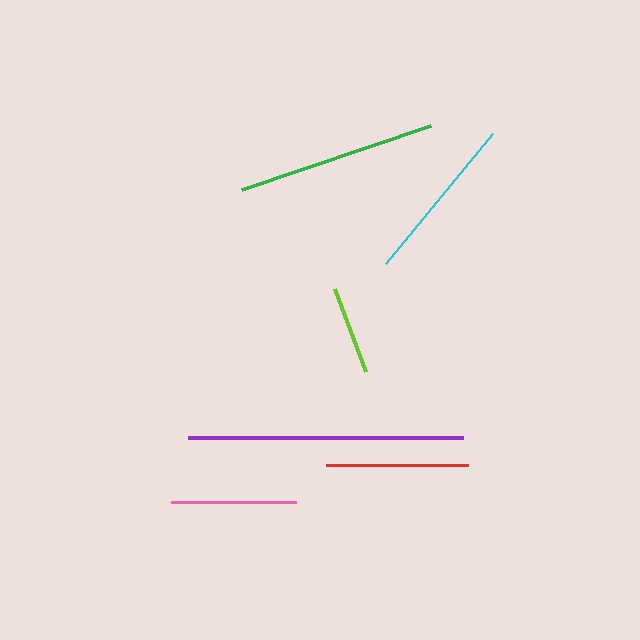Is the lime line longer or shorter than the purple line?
The purple line is longer than the lime line.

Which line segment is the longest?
The purple line is the longest at approximately 275 pixels.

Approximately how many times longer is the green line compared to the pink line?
The green line is approximately 1.6 times the length of the pink line.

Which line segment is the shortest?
The lime line is the shortest at approximately 88 pixels.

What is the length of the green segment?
The green segment is approximately 200 pixels long.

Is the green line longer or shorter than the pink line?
The green line is longer than the pink line.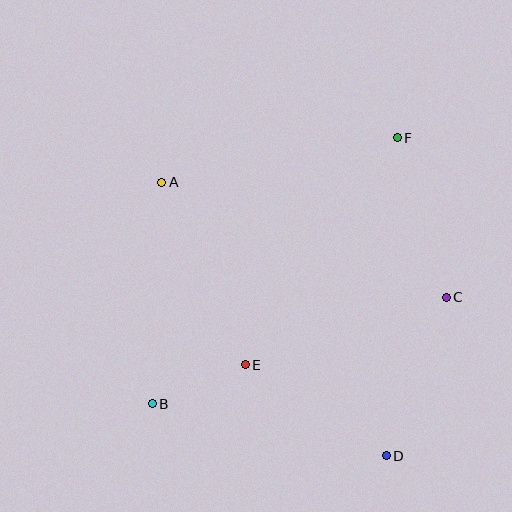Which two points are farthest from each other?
Points B and F are farthest from each other.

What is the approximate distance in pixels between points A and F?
The distance between A and F is approximately 240 pixels.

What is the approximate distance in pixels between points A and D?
The distance between A and D is approximately 354 pixels.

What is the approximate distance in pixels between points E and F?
The distance between E and F is approximately 273 pixels.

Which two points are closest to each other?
Points B and E are closest to each other.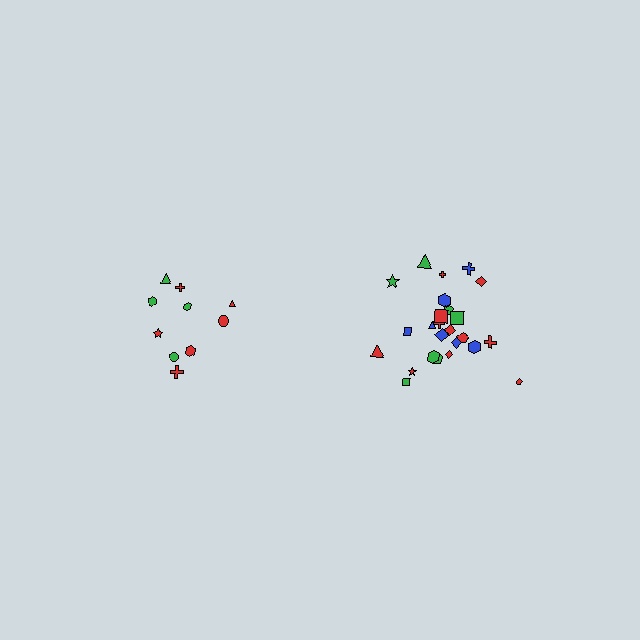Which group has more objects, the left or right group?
The right group.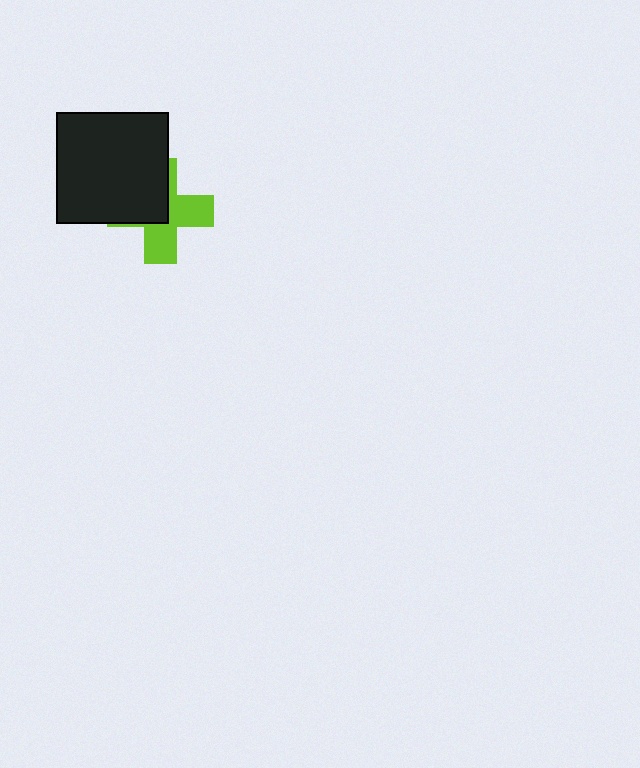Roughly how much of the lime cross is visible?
About half of it is visible (roughly 54%).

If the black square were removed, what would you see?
You would see the complete lime cross.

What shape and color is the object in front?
The object in front is a black square.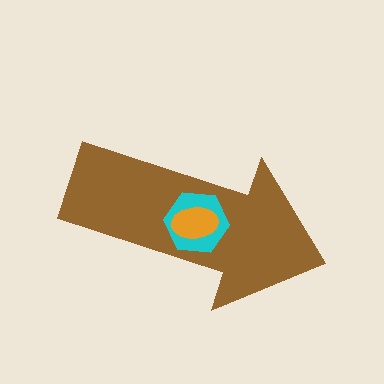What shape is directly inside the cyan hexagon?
The orange ellipse.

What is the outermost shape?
The brown arrow.